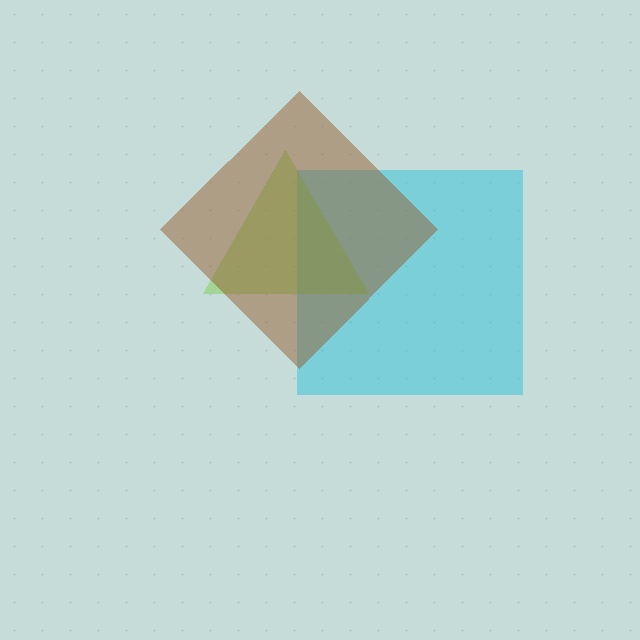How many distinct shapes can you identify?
There are 3 distinct shapes: a cyan square, a lime triangle, a brown diamond.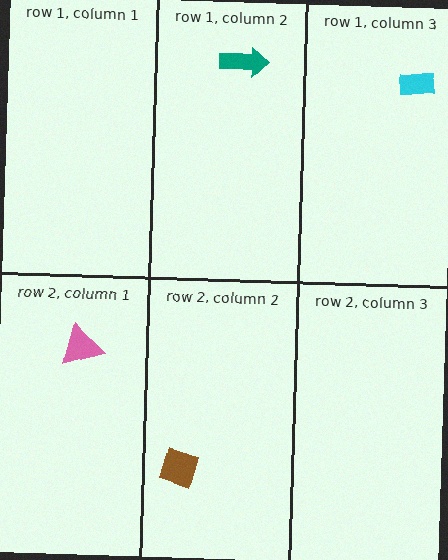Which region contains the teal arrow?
The row 1, column 2 region.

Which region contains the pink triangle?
The row 2, column 1 region.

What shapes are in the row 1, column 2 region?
The teal arrow.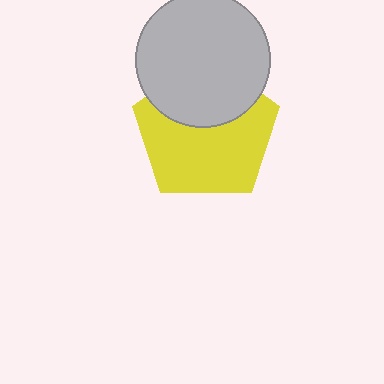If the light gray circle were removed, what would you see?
You would see the complete yellow pentagon.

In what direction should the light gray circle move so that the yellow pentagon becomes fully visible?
The light gray circle should move up. That is the shortest direction to clear the overlap and leave the yellow pentagon fully visible.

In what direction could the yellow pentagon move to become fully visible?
The yellow pentagon could move down. That would shift it out from behind the light gray circle entirely.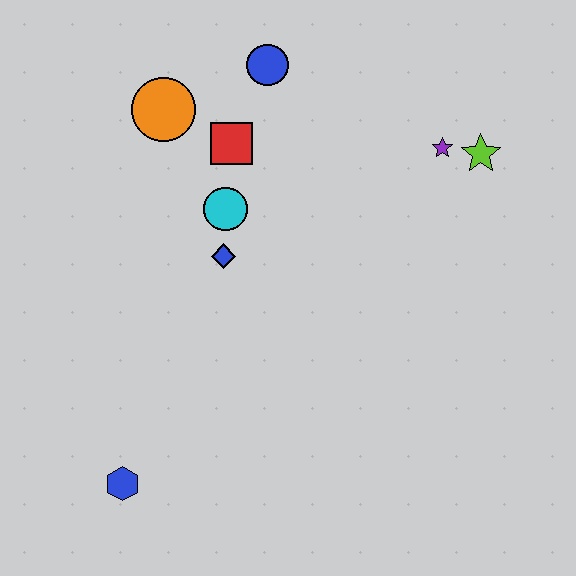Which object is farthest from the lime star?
The blue hexagon is farthest from the lime star.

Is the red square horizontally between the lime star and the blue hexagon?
Yes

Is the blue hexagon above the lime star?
No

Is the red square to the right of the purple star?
No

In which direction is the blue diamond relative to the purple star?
The blue diamond is to the left of the purple star.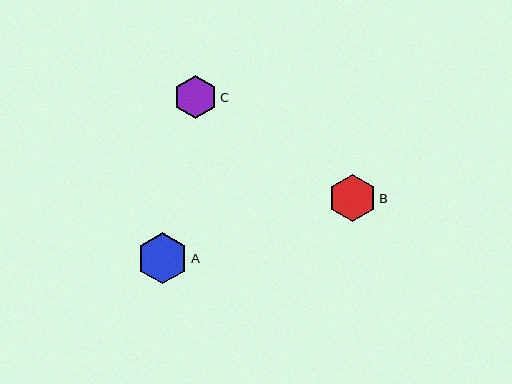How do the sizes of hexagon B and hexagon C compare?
Hexagon B and hexagon C are approximately the same size.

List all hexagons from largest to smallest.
From largest to smallest: A, B, C.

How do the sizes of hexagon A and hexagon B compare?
Hexagon A and hexagon B are approximately the same size.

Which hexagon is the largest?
Hexagon A is the largest with a size of approximately 51 pixels.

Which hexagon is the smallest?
Hexagon C is the smallest with a size of approximately 44 pixels.